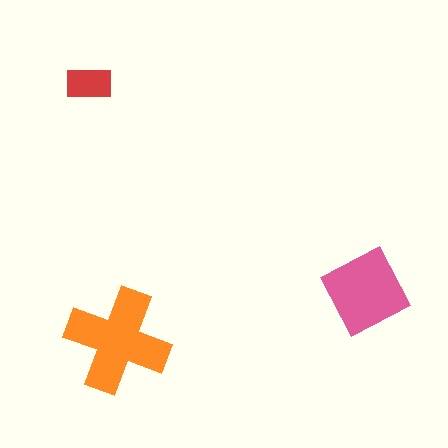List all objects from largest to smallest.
The orange cross, the pink square, the red rectangle.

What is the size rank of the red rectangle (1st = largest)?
3rd.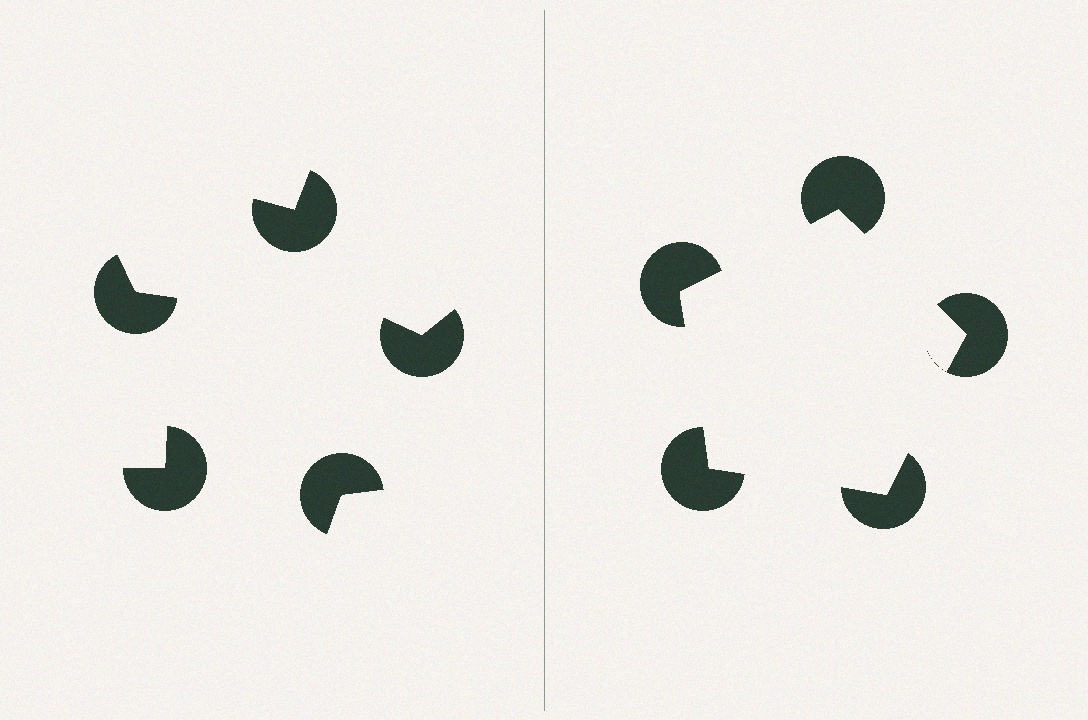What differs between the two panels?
The pac-man discs are positioned identically on both sides; only the wedge orientations differ. On the right they align to a pentagon; on the left they are misaligned.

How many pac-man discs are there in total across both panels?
10 — 5 on each side.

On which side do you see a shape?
An illusory pentagon appears on the right side. On the left side the wedge cuts are rotated, so no coherent shape forms.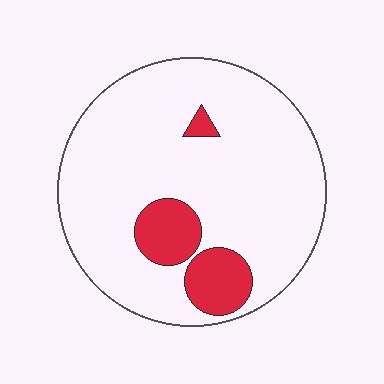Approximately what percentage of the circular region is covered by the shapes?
Approximately 15%.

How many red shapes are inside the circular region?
3.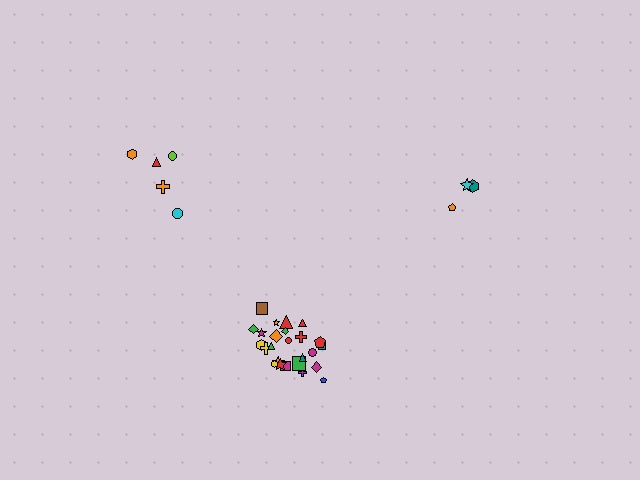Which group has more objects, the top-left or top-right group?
The top-left group.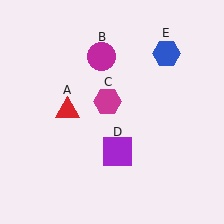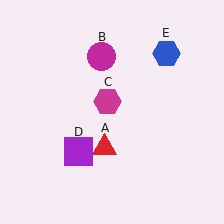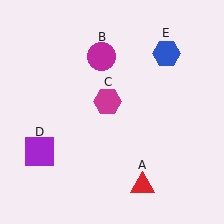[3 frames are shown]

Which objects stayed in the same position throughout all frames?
Magenta circle (object B) and magenta hexagon (object C) and blue hexagon (object E) remained stationary.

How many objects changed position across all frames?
2 objects changed position: red triangle (object A), purple square (object D).